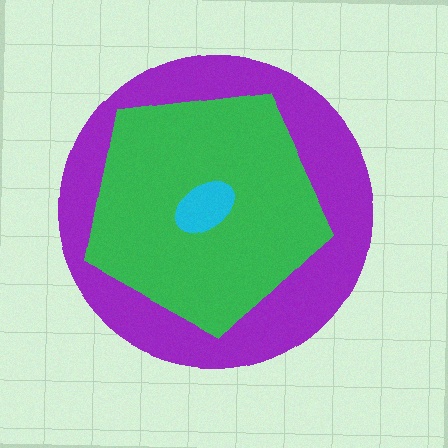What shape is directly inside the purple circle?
The green pentagon.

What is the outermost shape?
The purple circle.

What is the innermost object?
The cyan ellipse.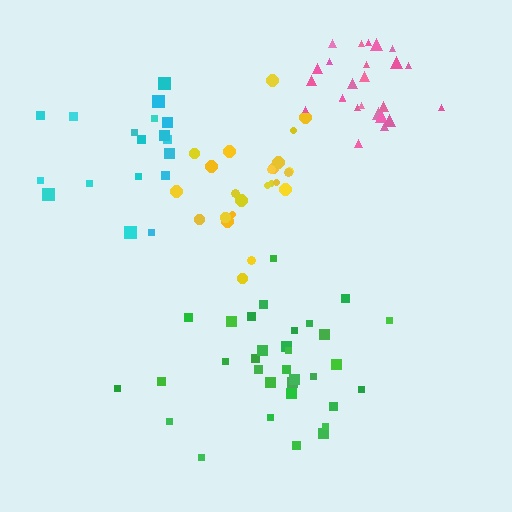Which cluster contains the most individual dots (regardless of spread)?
Green (33).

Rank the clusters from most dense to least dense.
pink, yellow, green, cyan.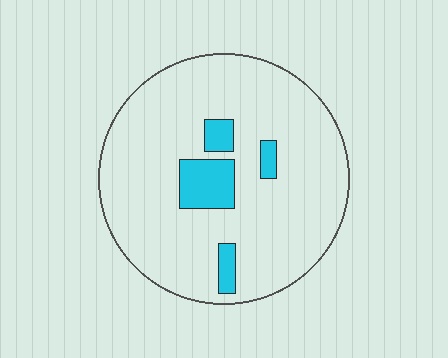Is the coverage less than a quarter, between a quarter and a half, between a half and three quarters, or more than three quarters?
Less than a quarter.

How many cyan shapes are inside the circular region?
4.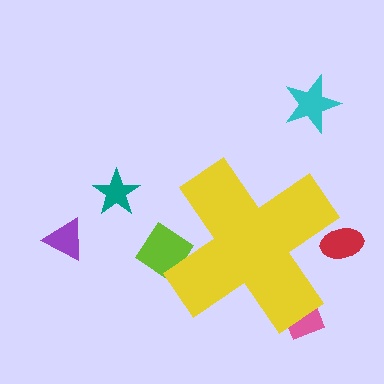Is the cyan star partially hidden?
No, the cyan star is fully visible.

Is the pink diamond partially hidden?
Yes, the pink diamond is partially hidden behind the yellow cross.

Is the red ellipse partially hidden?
Yes, the red ellipse is partially hidden behind the yellow cross.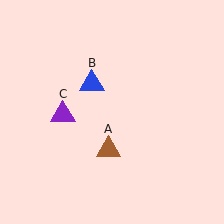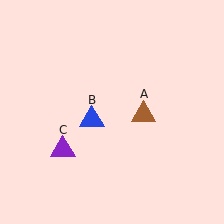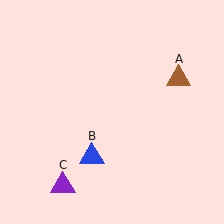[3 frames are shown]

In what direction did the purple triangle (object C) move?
The purple triangle (object C) moved down.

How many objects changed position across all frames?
3 objects changed position: brown triangle (object A), blue triangle (object B), purple triangle (object C).